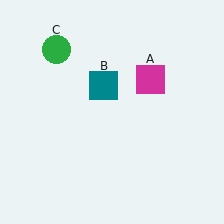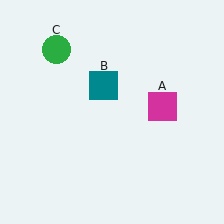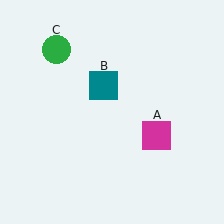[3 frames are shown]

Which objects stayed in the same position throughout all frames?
Teal square (object B) and green circle (object C) remained stationary.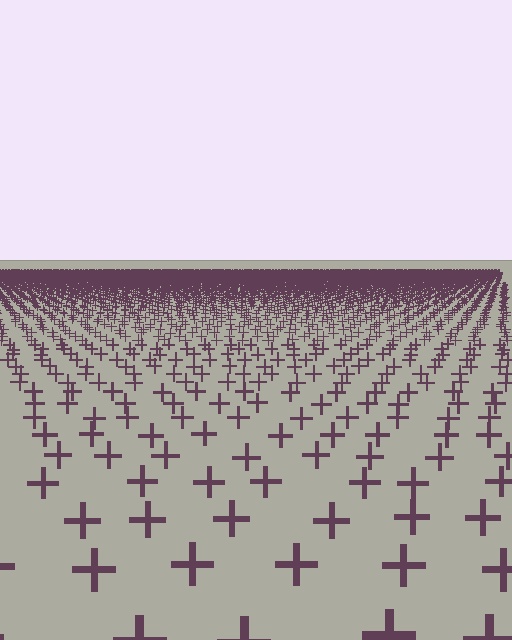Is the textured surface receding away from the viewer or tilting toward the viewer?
The surface is receding away from the viewer. Texture elements get smaller and denser toward the top.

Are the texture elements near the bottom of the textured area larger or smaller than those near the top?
Larger. Near the bottom, elements are closer to the viewer and appear at a bigger on-screen size.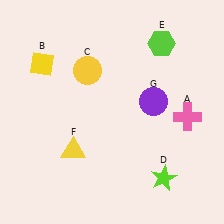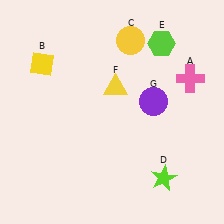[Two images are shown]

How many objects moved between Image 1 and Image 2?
3 objects moved between the two images.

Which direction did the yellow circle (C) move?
The yellow circle (C) moved right.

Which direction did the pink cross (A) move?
The pink cross (A) moved up.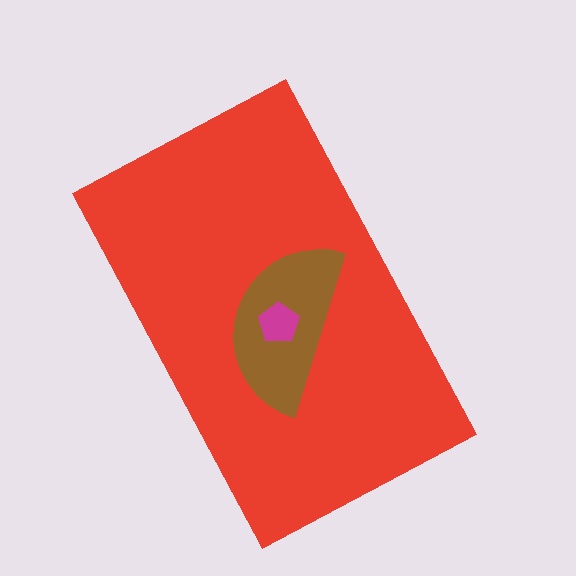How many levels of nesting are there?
3.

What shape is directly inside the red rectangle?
The brown semicircle.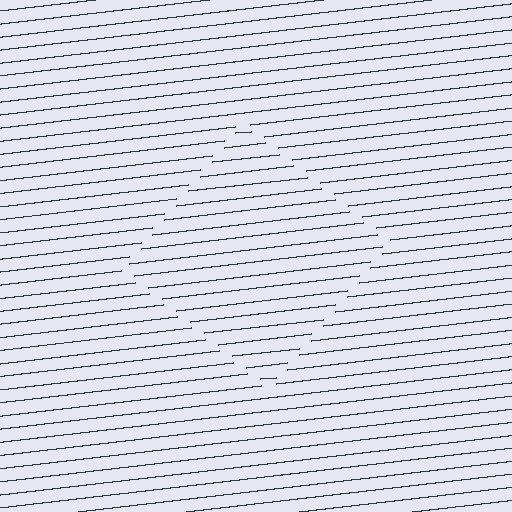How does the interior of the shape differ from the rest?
The interior of the shape contains the same grating, shifted by half a period — the contour is defined by the phase discontinuity where line-ends from the inner and outer gratings abut.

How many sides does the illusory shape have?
4 sides — the line-ends trace a square.